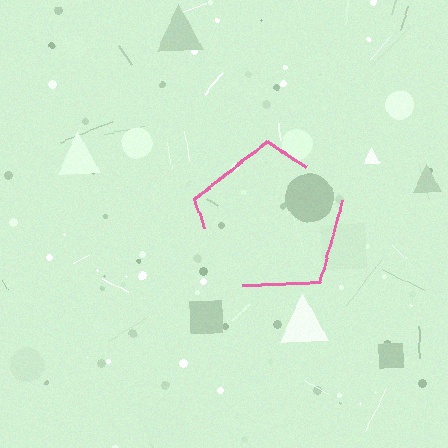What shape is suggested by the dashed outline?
The dashed outline suggests a pentagon.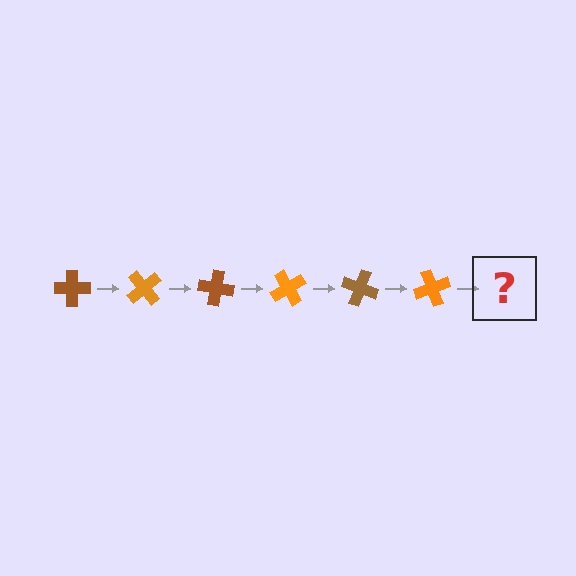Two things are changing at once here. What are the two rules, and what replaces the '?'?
The two rules are that it rotates 50 degrees each step and the color cycles through brown and orange. The '?' should be a brown cross, rotated 300 degrees from the start.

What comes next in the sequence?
The next element should be a brown cross, rotated 300 degrees from the start.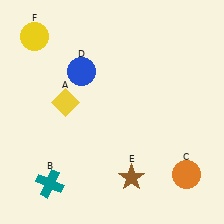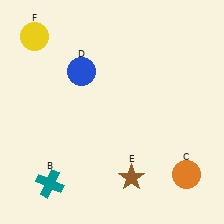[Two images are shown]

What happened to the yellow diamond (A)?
The yellow diamond (A) was removed in Image 2. It was in the top-left area of Image 1.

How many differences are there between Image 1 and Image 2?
There is 1 difference between the two images.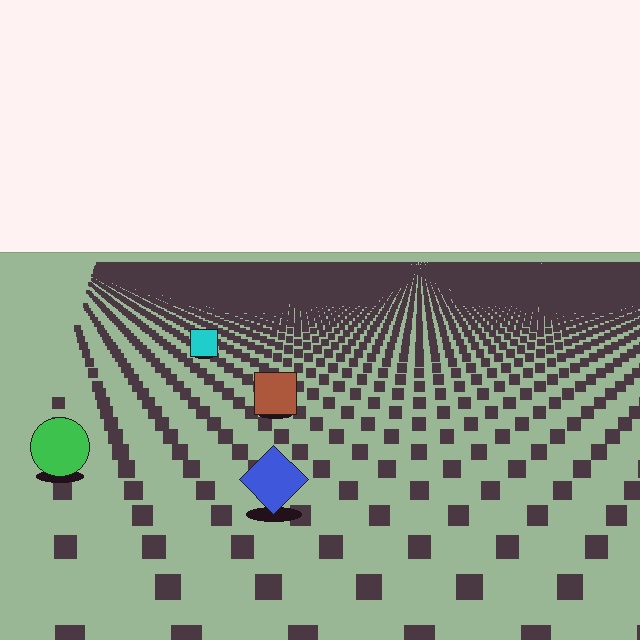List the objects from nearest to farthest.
From nearest to farthest: the blue diamond, the green circle, the brown square, the cyan square.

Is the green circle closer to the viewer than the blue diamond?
No. The blue diamond is closer — you can tell from the texture gradient: the ground texture is coarser near it.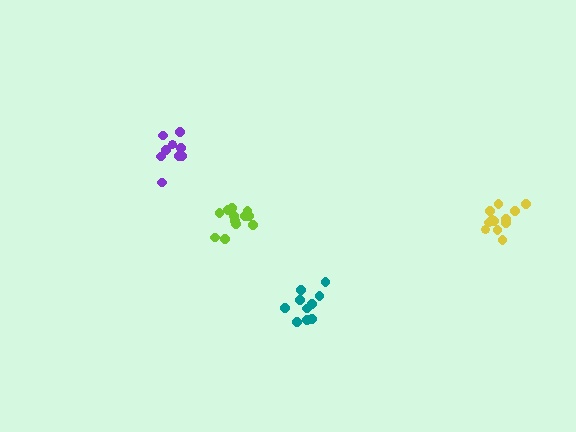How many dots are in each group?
Group 1: 10 dots, Group 2: 12 dots, Group 3: 12 dots, Group 4: 9 dots (43 total).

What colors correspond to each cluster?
The clusters are colored: teal, lime, yellow, purple.